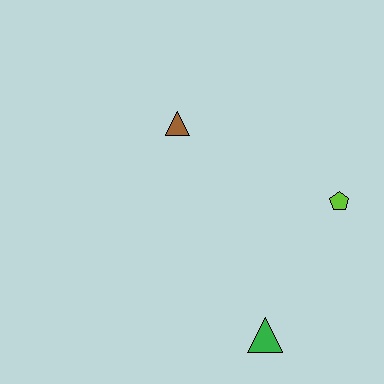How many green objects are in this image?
There is 1 green object.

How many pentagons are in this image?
There is 1 pentagon.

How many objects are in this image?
There are 3 objects.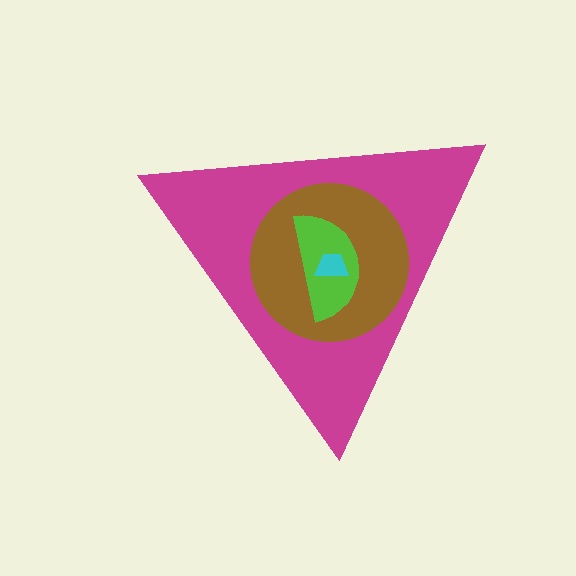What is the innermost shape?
The cyan trapezoid.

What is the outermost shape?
The magenta triangle.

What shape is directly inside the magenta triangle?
The brown circle.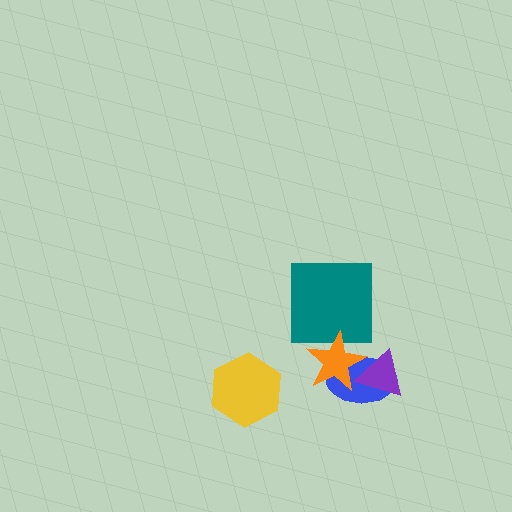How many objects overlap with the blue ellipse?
2 objects overlap with the blue ellipse.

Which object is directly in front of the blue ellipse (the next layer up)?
The purple triangle is directly in front of the blue ellipse.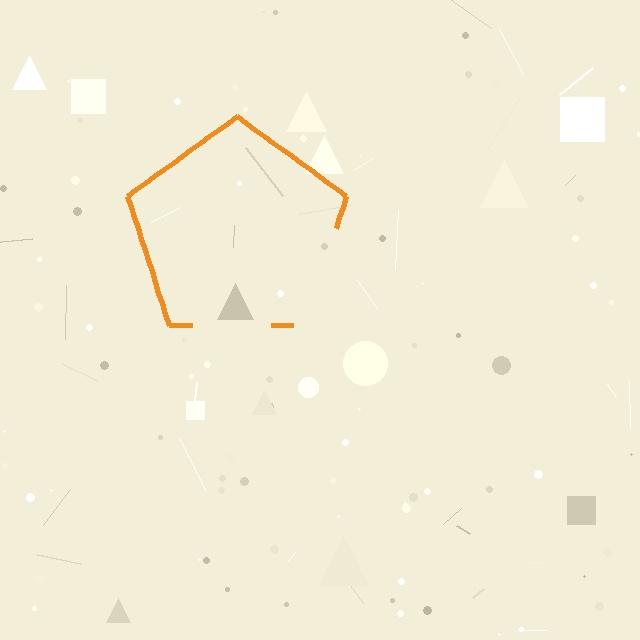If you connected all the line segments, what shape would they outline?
They would outline a pentagon.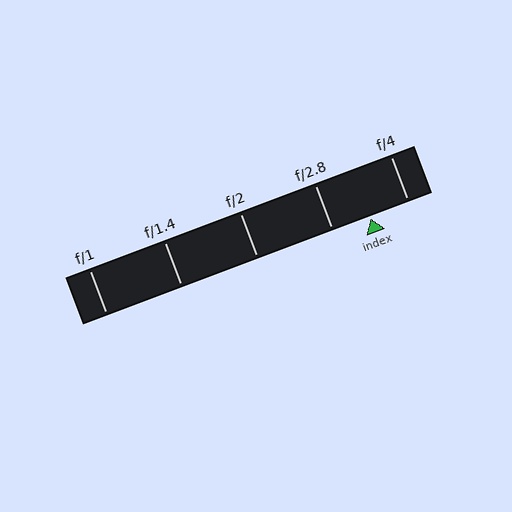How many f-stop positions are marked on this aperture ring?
There are 5 f-stop positions marked.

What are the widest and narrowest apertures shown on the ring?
The widest aperture shown is f/1 and the narrowest is f/4.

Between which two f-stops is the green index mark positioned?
The index mark is between f/2.8 and f/4.